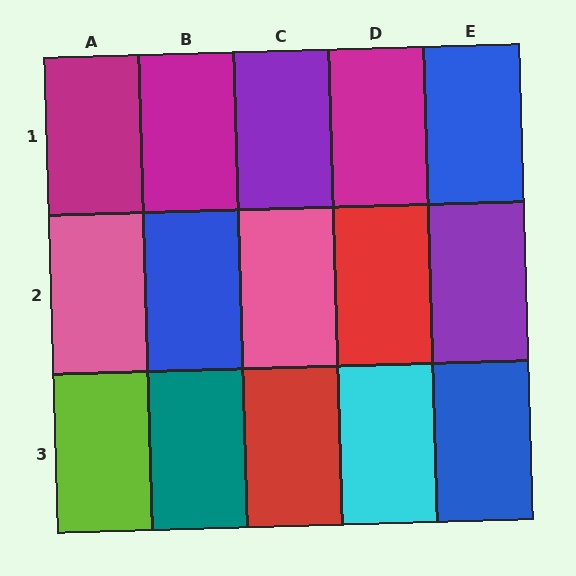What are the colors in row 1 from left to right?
Magenta, magenta, purple, magenta, blue.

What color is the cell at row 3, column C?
Red.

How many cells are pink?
2 cells are pink.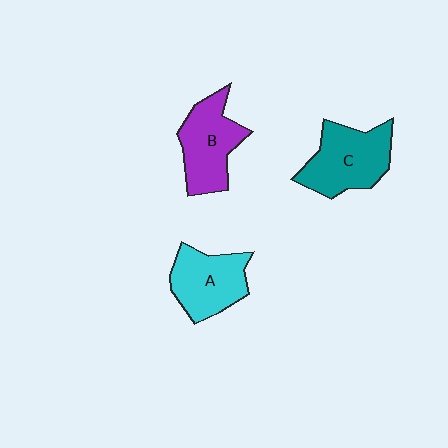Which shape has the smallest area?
Shape A (cyan).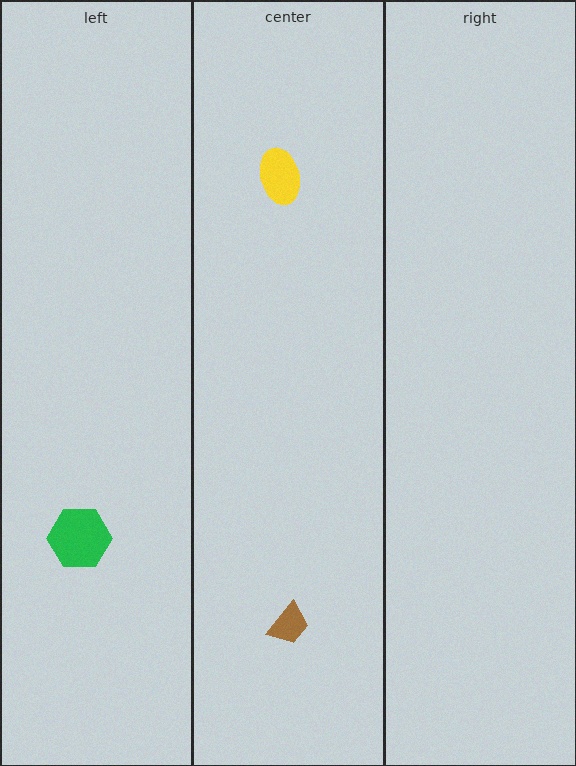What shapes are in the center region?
The brown trapezoid, the yellow ellipse.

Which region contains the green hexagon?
The left region.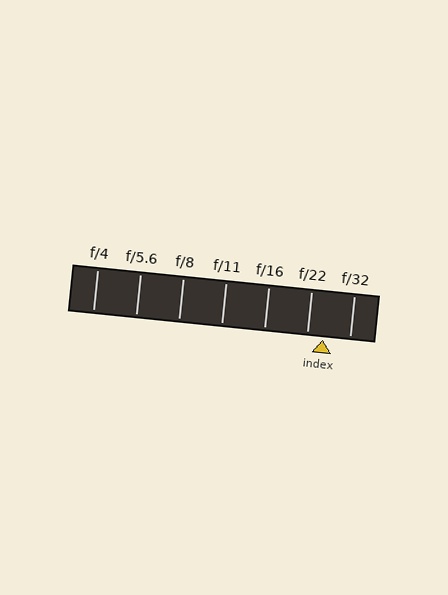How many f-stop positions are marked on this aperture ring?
There are 7 f-stop positions marked.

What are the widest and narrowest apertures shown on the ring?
The widest aperture shown is f/4 and the narrowest is f/32.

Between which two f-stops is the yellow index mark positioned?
The index mark is between f/22 and f/32.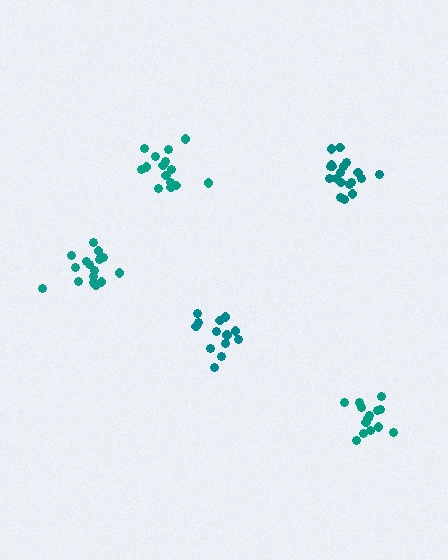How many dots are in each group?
Group 1: 14 dots, Group 2: 19 dots, Group 3: 15 dots, Group 4: 13 dots, Group 5: 16 dots (77 total).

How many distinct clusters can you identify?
There are 5 distinct clusters.